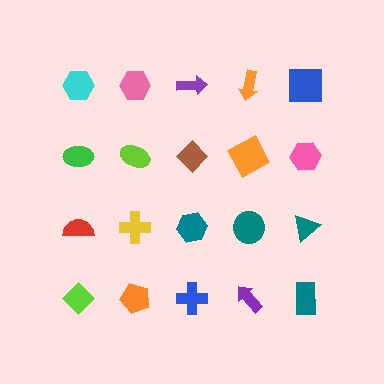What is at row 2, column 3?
A brown diamond.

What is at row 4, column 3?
A blue cross.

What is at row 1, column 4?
An orange arrow.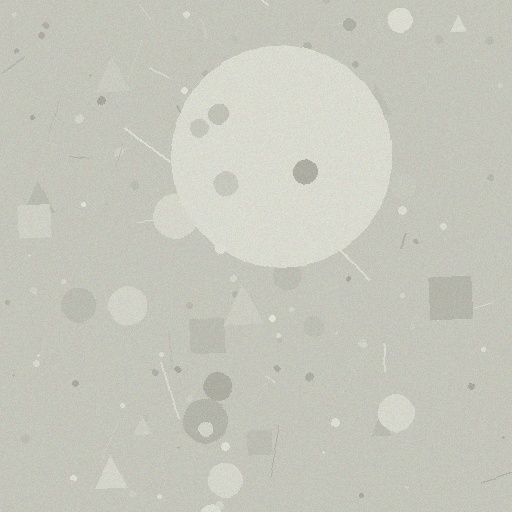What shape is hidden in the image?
A circle is hidden in the image.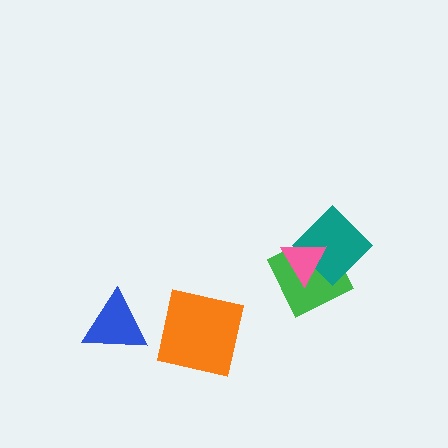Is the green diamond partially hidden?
Yes, it is partially covered by another shape.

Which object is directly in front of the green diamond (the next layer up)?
The teal diamond is directly in front of the green diamond.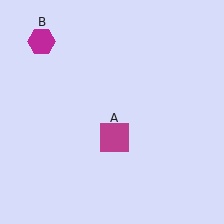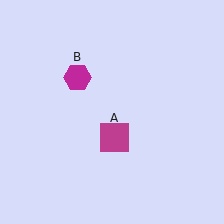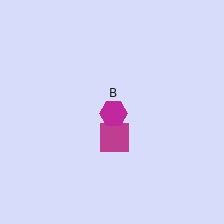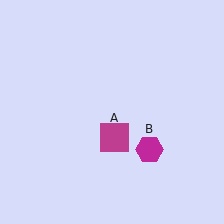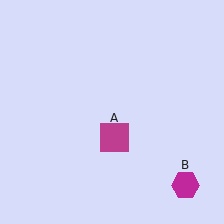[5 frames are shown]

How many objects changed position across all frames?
1 object changed position: magenta hexagon (object B).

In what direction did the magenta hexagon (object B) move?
The magenta hexagon (object B) moved down and to the right.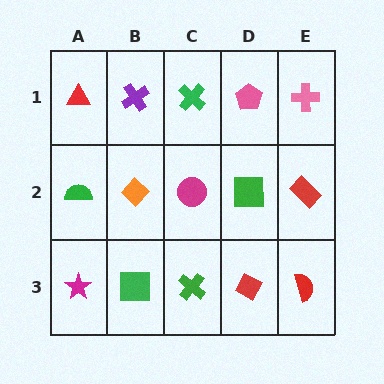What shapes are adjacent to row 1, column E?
A red rectangle (row 2, column E), a pink pentagon (row 1, column D).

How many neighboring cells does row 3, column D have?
3.